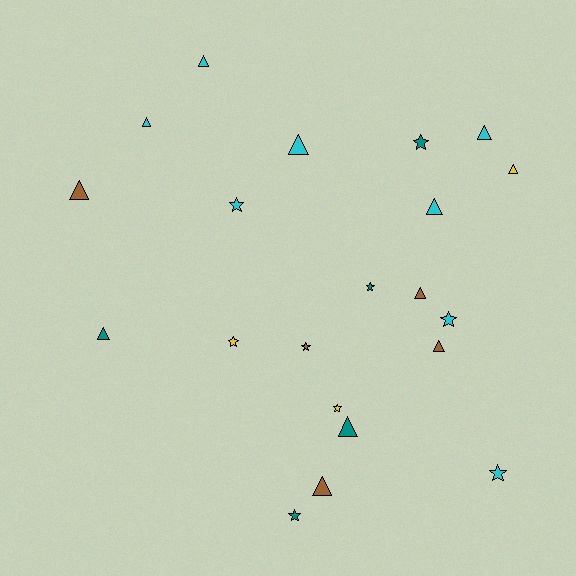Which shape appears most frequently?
Triangle, with 12 objects.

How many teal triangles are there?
There are 2 teal triangles.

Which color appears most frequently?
Cyan, with 8 objects.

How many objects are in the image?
There are 21 objects.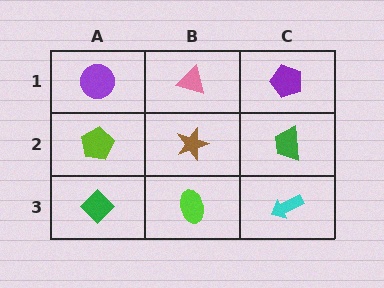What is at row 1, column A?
A purple circle.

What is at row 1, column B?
A pink triangle.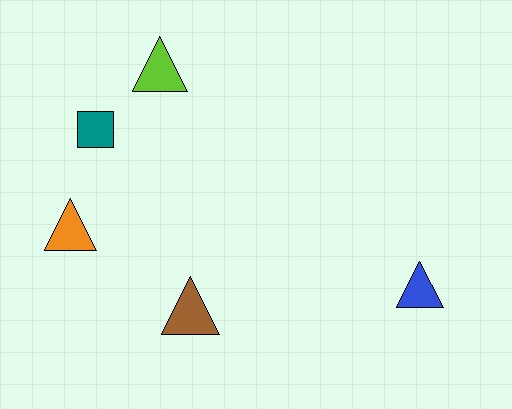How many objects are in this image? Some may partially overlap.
There are 5 objects.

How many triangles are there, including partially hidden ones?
There are 4 triangles.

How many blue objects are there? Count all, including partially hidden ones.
There is 1 blue object.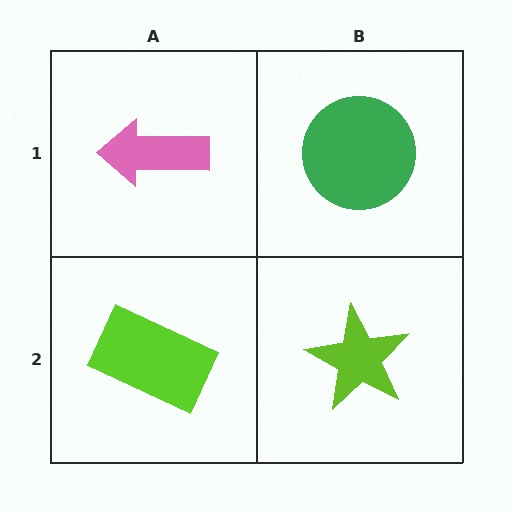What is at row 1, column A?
A pink arrow.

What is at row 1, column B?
A green circle.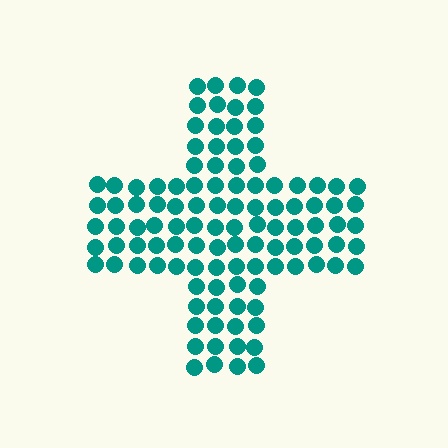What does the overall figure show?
The overall figure shows a cross.